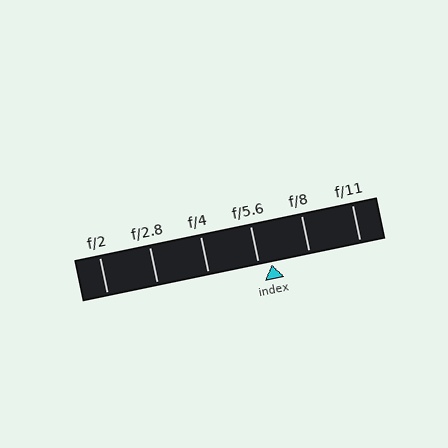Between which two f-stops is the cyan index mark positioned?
The index mark is between f/5.6 and f/8.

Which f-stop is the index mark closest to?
The index mark is closest to f/5.6.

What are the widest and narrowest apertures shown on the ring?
The widest aperture shown is f/2 and the narrowest is f/11.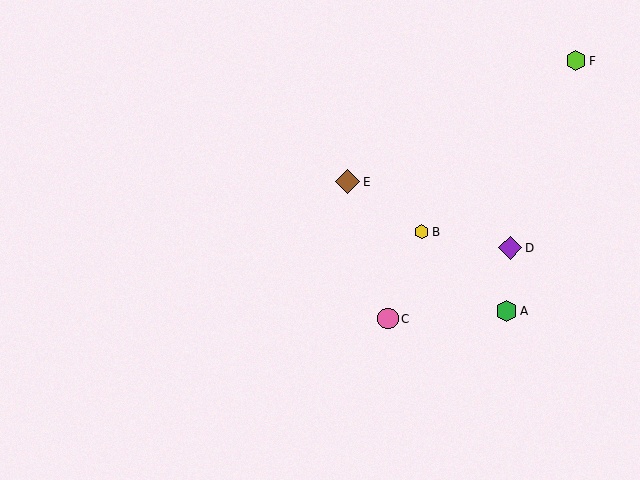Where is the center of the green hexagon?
The center of the green hexagon is at (506, 311).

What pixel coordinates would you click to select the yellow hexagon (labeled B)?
Click at (421, 232) to select the yellow hexagon B.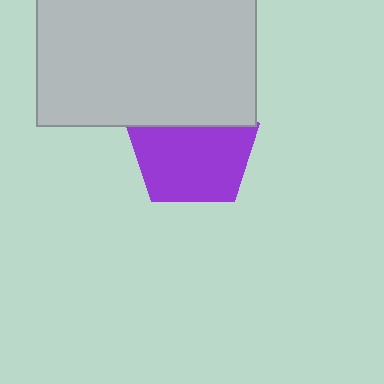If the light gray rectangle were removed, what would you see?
You would see the complete purple pentagon.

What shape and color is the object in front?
The object in front is a light gray rectangle.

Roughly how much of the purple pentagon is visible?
Most of it is visible (roughly 67%).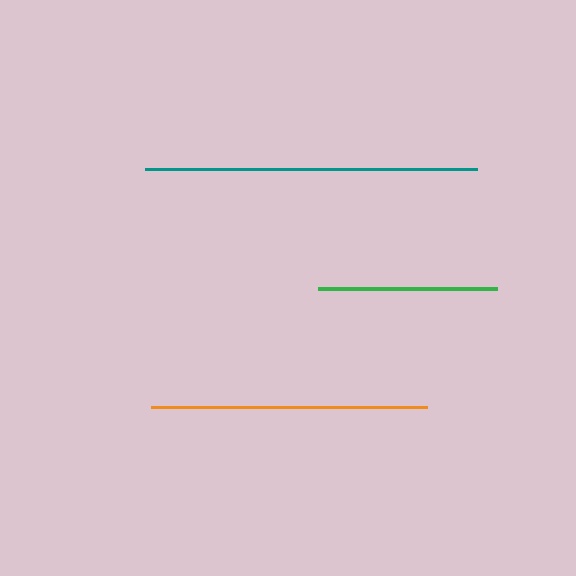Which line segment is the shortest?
The green line is the shortest at approximately 179 pixels.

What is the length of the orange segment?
The orange segment is approximately 276 pixels long.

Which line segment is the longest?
The teal line is the longest at approximately 332 pixels.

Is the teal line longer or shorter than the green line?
The teal line is longer than the green line.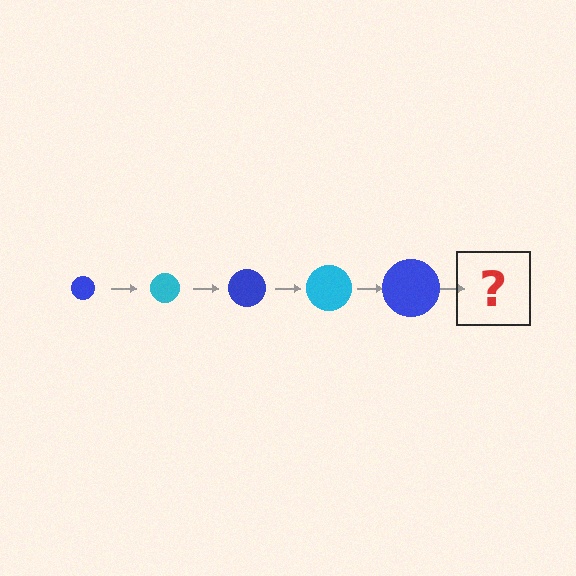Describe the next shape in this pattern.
It should be a cyan circle, larger than the previous one.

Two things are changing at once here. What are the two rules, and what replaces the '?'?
The two rules are that the circle grows larger each step and the color cycles through blue and cyan. The '?' should be a cyan circle, larger than the previous one.